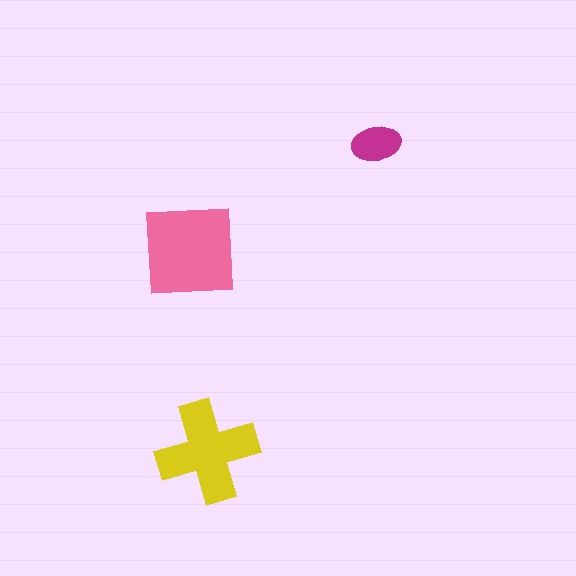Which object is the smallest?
The magenta ellipse.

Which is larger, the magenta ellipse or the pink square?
The pink square.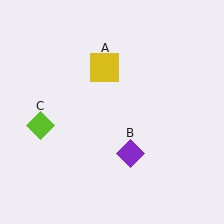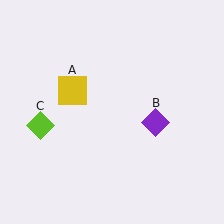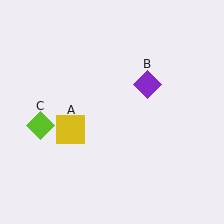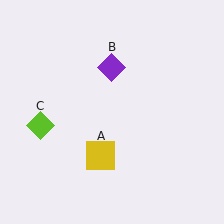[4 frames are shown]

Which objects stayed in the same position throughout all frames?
Lime diamond (object C) remained stationary.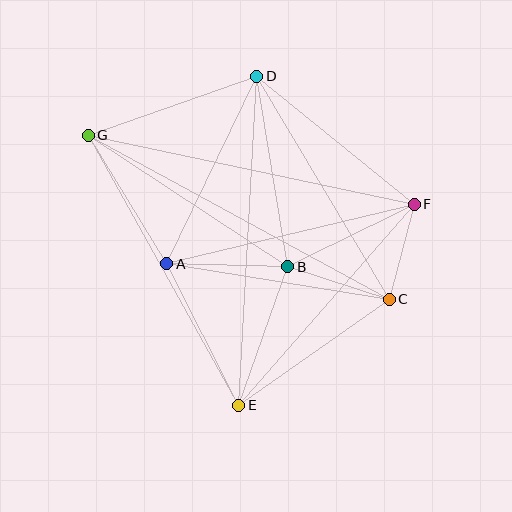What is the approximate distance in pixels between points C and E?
The distance between C and E is approximately 184 pixels.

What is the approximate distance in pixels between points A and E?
The distance between A and E is approximately 159 pixels.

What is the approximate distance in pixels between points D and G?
The distance between D and G is approximately 178 pixels.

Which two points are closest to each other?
Points C and F are closest to each other.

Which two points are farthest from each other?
Points C and G are farthest from each other.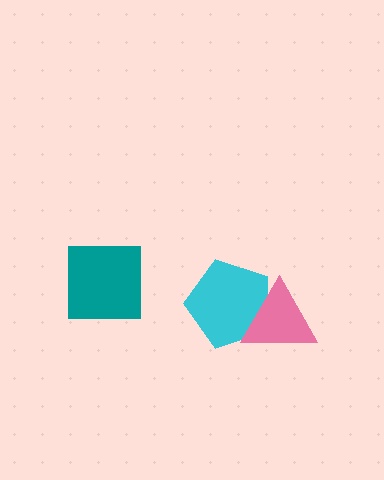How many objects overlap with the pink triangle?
1 object overlaps with the pink triangle.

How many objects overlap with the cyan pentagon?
1 object overlaps with the cyan pentagon.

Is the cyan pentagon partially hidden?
Yes, it is partially covered by another shape.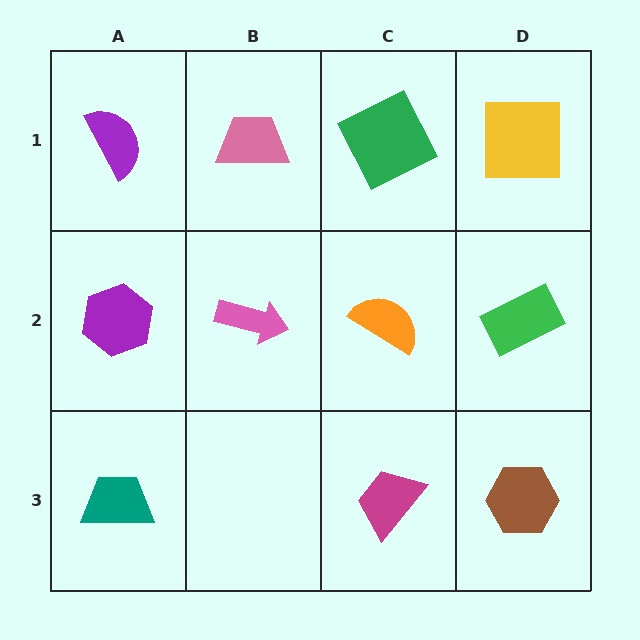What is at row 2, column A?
A purple hexagon.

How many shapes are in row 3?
3 shapes.